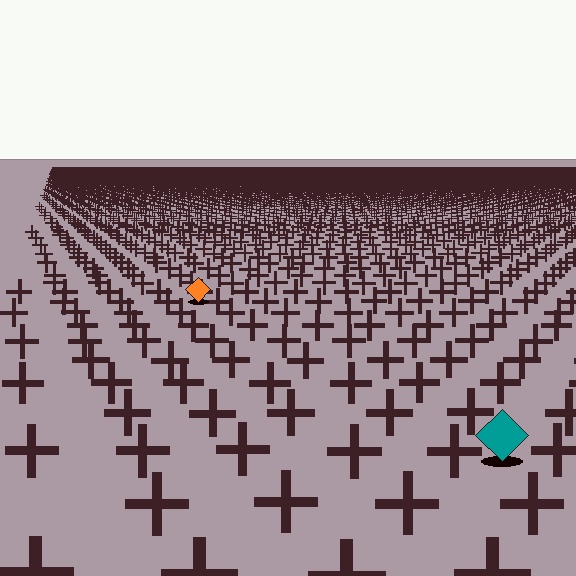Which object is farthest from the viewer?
The orange diamond is farthest from the viewer. It appears smaller and the ground texture around it is denser.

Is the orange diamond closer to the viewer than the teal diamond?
No. The teal diamond is closer — you can tell from the texture gradient: the ground texture is coarser near it.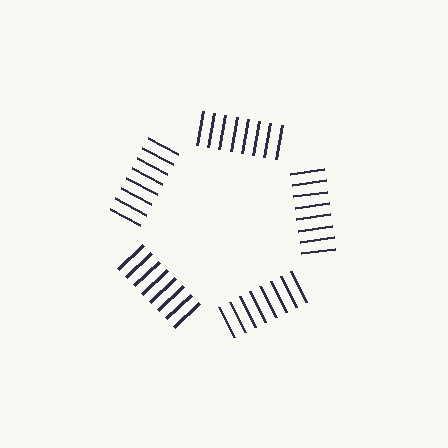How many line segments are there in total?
40 — 8 along each of the 5 edges.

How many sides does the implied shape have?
5 sides — the line-ends trace a pentagon.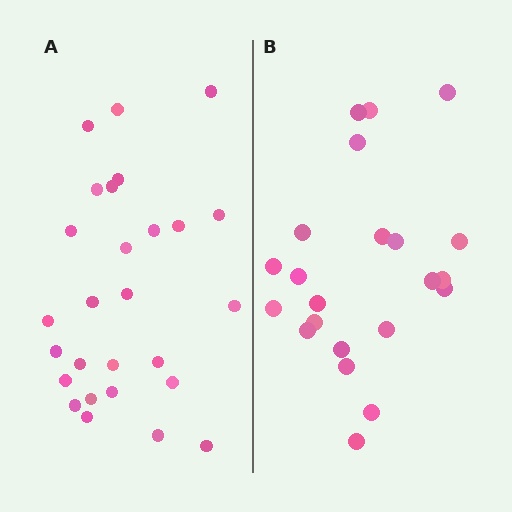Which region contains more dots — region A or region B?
Region A (the left region) has more dots.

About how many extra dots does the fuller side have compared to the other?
Region A has about 5 more dots than region B.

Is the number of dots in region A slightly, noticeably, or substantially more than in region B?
Region A has only slightly more — the two regions are fairly close. The ratio is roughly 1.2 to 1.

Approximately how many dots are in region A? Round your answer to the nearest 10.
About 30 dots. (The exact count is 27, which rounds to 30.)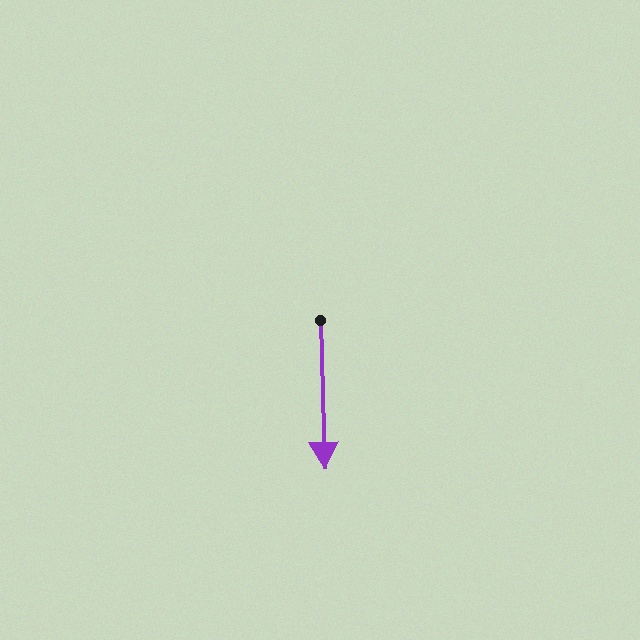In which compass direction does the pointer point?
South.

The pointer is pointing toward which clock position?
Roughly 6 o'clock.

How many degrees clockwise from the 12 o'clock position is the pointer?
Approximately 178 degrees.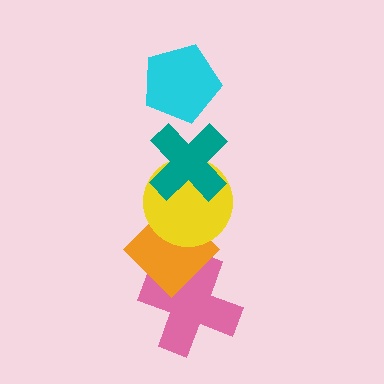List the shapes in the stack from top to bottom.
From top to bottom: the cyan pentagon, the teal cross, the yellow circle, the orange diamond, the pink cross.